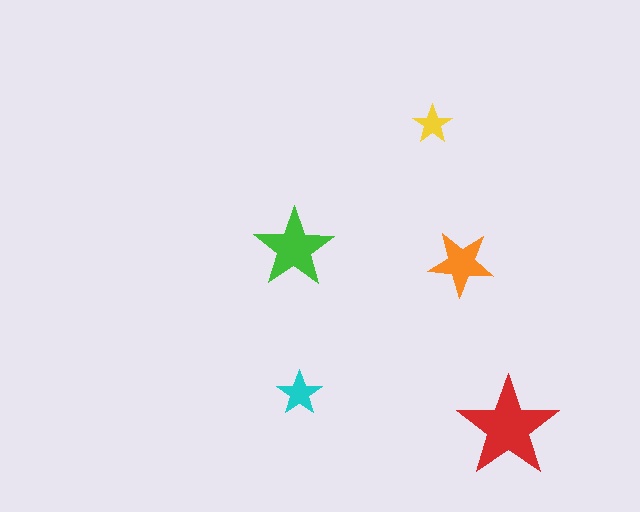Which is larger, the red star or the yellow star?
The red one.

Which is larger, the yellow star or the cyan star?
The cyan one.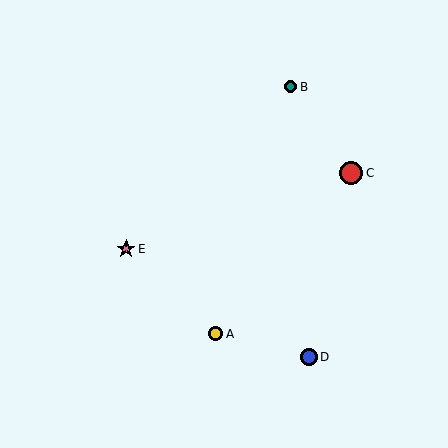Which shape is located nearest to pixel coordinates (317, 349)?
The blue circle (labeled D) at (309, 357) is nearest to that location.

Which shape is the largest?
The red circle (labeled C) is the largest.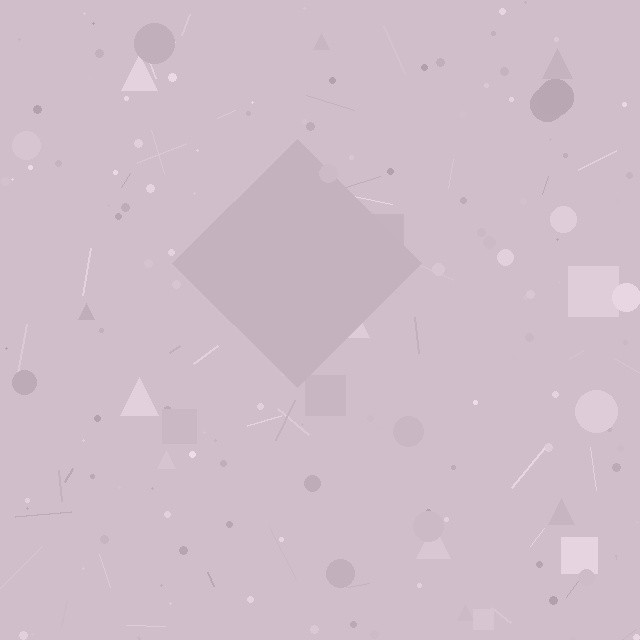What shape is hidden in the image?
A diamond is hidden in the image.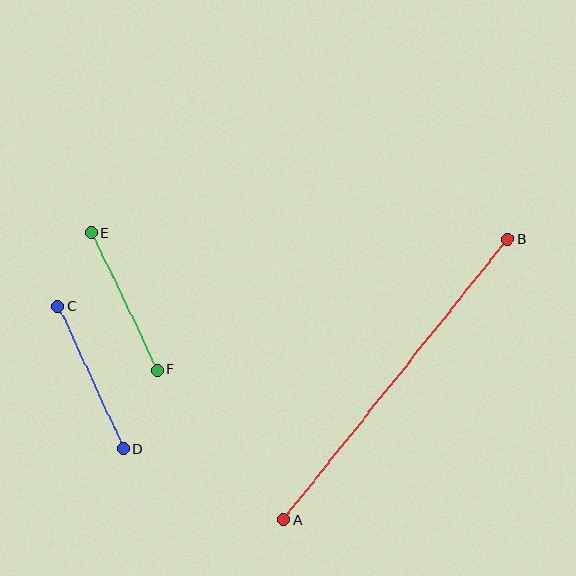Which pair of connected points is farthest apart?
Points A and B are farthest apart.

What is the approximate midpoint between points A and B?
The midpoint is at approximately (396, 380) pixels.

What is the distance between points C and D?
The distance is approximately 157 pixels.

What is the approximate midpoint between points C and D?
The midpoint is at approximately (91, 378) pixels.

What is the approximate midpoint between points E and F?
The midpoint is at approximately (124, 301) pixels.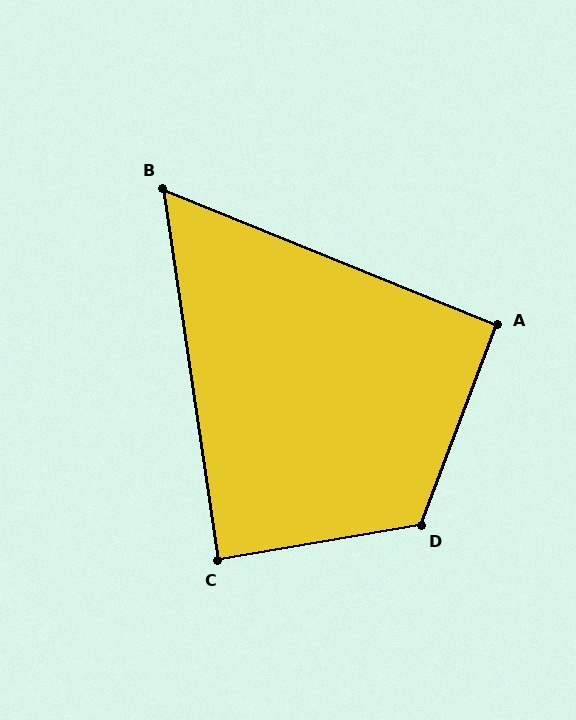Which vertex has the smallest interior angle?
B, at approximately 60 degrees.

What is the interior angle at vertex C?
Approximately 89 degrees (approximately right).